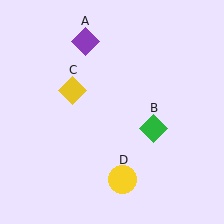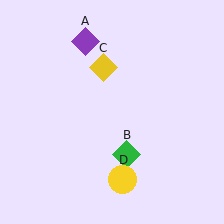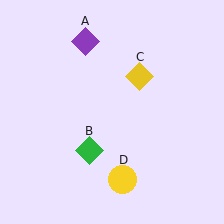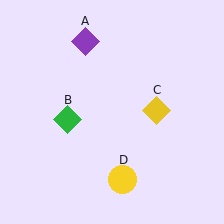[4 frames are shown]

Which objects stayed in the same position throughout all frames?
Purple diamond (object A) and yellow circle (object D) remained stationary.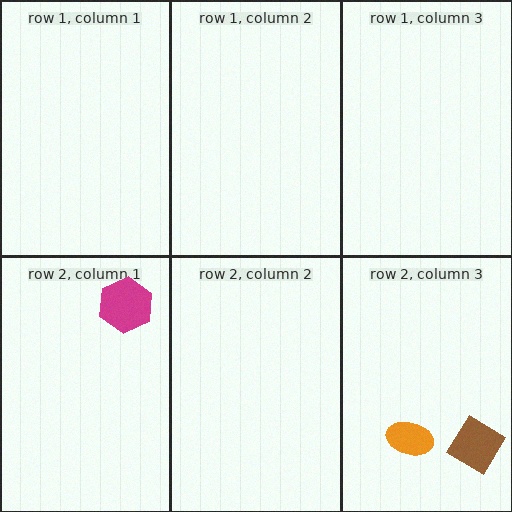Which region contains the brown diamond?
The row 2, column 3 region.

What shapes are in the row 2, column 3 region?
The orange ellipse, the brown diamond.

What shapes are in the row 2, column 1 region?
The magenta hexagon.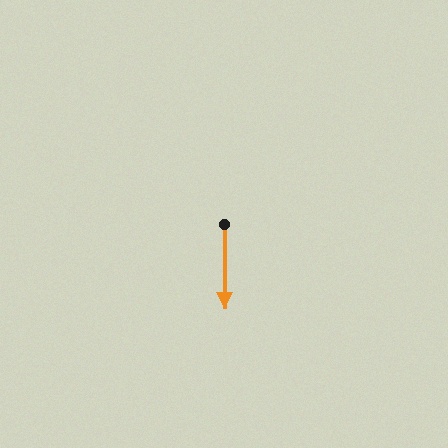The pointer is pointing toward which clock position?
Roughly 6 o'clock.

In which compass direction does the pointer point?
South.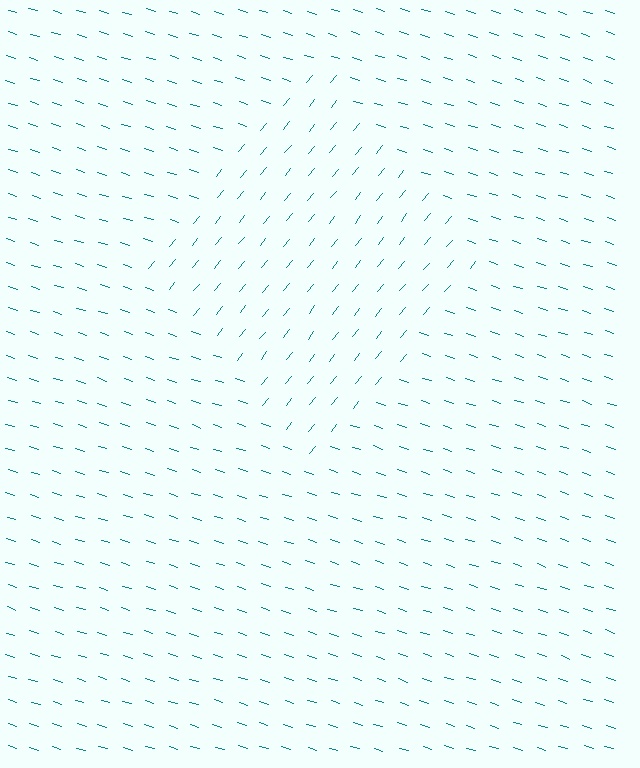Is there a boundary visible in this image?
Yes, there is a texture boundary formed by a change in line orientation.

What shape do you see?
I see a diamond.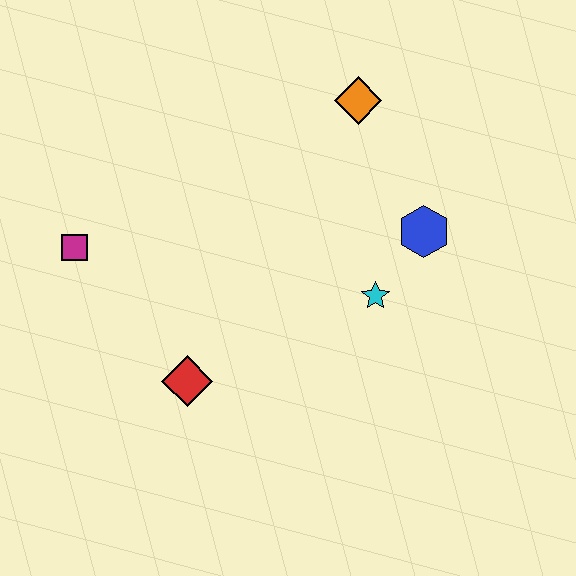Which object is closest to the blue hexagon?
The cyan star is closest to the blue hexagon.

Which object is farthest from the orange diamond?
The red diamond is farthest from the orange diamond.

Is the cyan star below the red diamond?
No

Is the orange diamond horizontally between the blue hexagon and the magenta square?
Yes